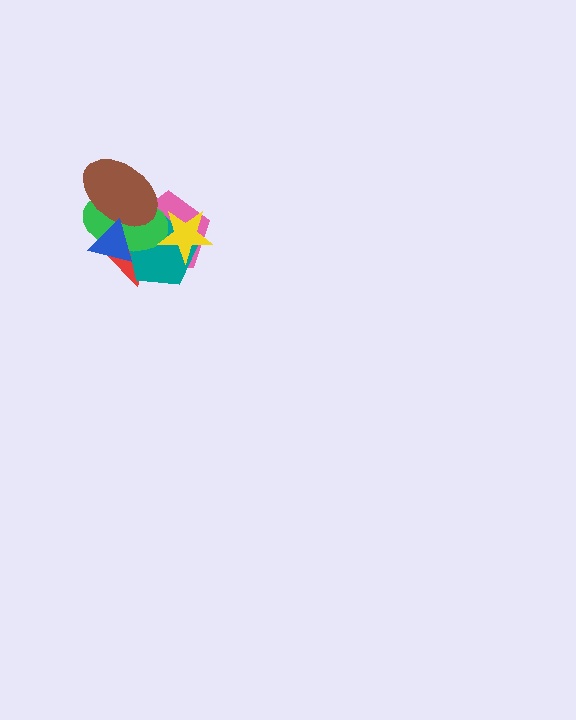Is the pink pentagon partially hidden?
Yes, it is partially covered by another shape.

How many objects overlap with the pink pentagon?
6 objects overlap with the pink pentagon.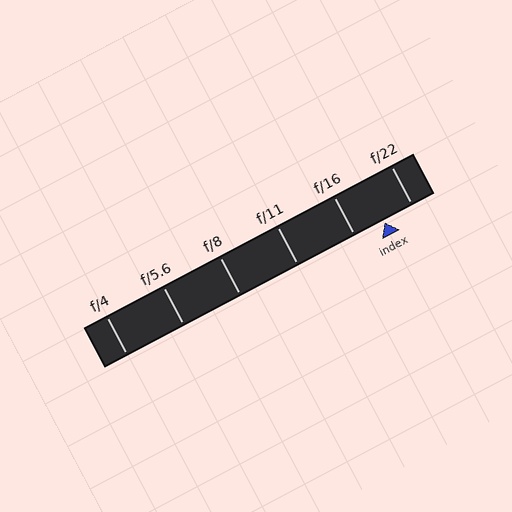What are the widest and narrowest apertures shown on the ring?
The widest aperture shown is f/4 and the narrowest is f/22.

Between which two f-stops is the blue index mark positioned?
The index mark is between f/16 and f/22.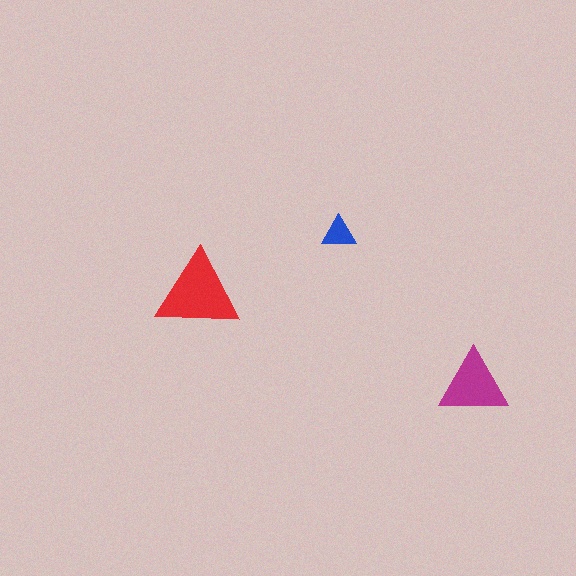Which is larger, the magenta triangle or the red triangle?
The red one.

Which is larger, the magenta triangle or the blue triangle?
The magenta one.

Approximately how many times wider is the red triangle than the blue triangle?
About 2.5 times wider.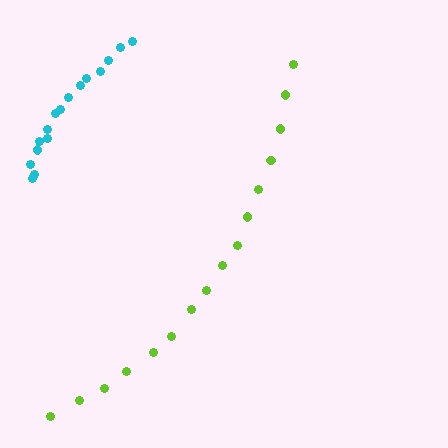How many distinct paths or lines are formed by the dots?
There are 2 distinct paths.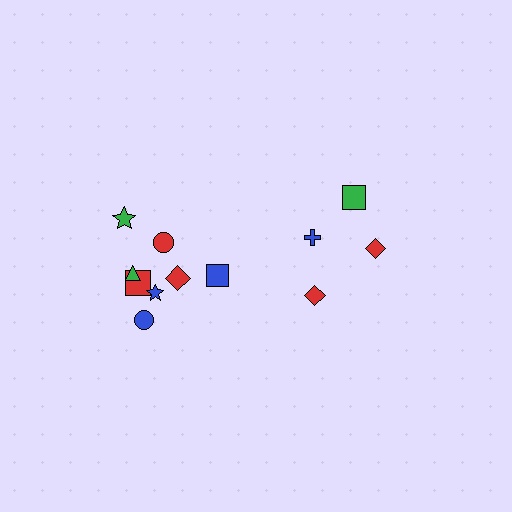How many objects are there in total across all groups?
There are 12 objects.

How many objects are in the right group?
There are 4 objects.